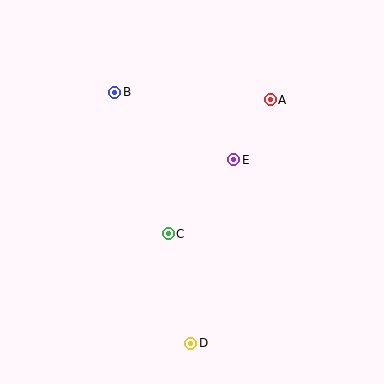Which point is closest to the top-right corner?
Point A is closest to the top-right corner.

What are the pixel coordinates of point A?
Point A is at (270, 100).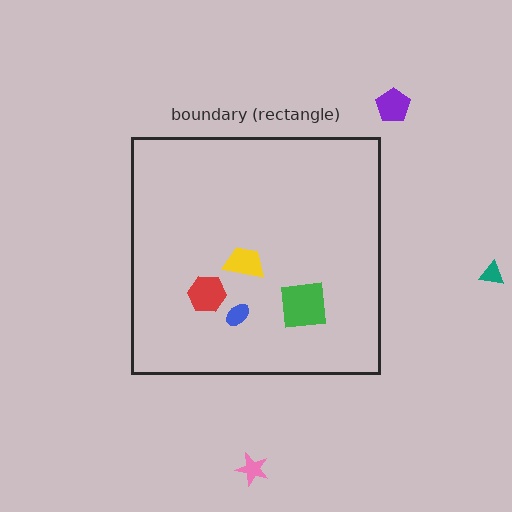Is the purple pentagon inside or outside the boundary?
Outside.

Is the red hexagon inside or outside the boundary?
Inside.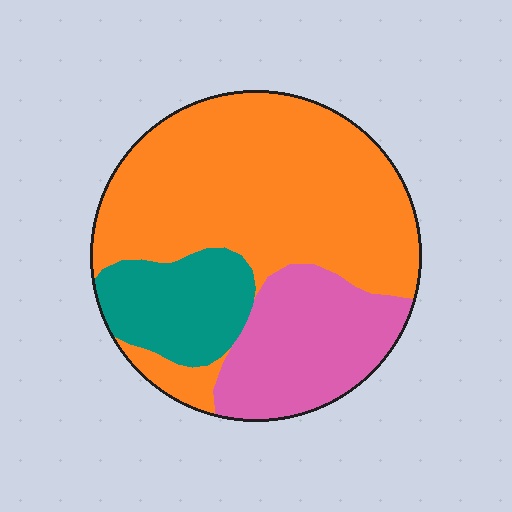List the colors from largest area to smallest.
From largest to smallest: orange, pink, teal.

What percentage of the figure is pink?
Pink takes up about one quarter (1/4) of the figure.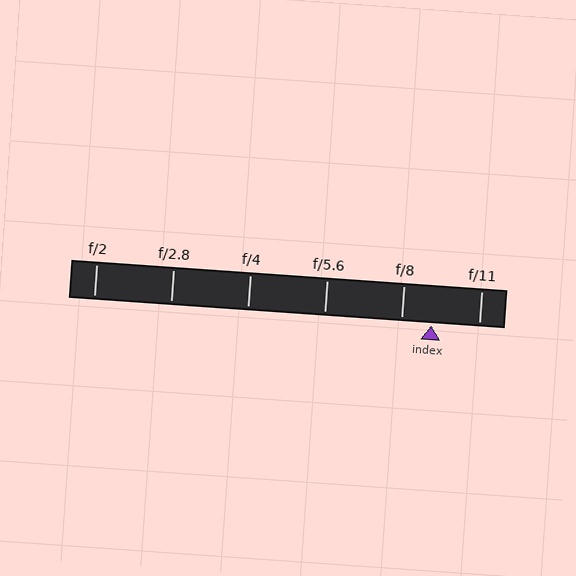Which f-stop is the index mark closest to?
The index mark is closest to f/8.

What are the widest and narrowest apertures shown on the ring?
The widest aperture shown is f/2 and the narrowest is f/11.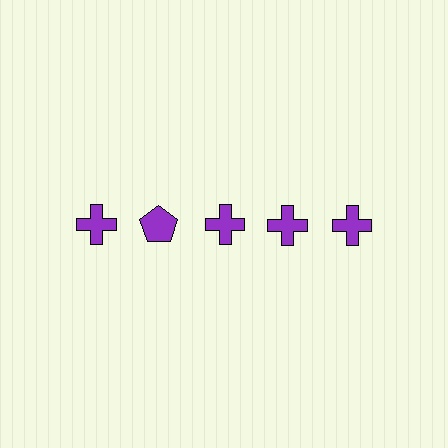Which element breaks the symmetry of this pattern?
The purple pentagon in the top row, second from left column breaks the symmetry. All other shapes are purple crosses.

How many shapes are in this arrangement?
There are 5 shapes arranged in a grid pattern.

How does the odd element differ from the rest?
It has a different shape: pentagon instead of cross.